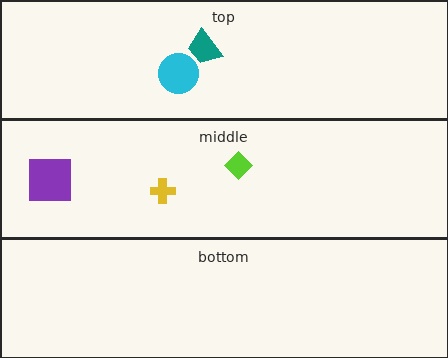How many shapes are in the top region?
2.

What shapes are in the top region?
The teal trapezoid, the cyan circle.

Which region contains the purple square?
The middle region.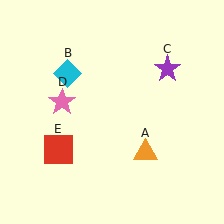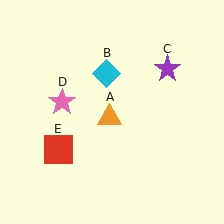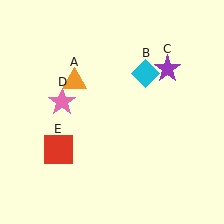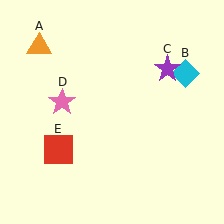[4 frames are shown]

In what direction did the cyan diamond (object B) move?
The cyan diamond (object B) moved right.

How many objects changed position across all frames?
2 objects changed position: orange triangle (object A), cyan diamond (object B).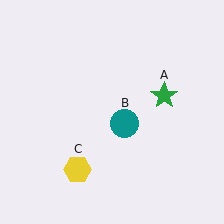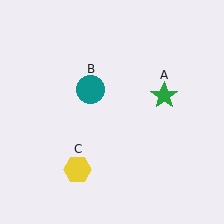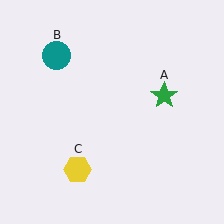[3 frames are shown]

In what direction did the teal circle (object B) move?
The teal circle (object B) moved up and to the left.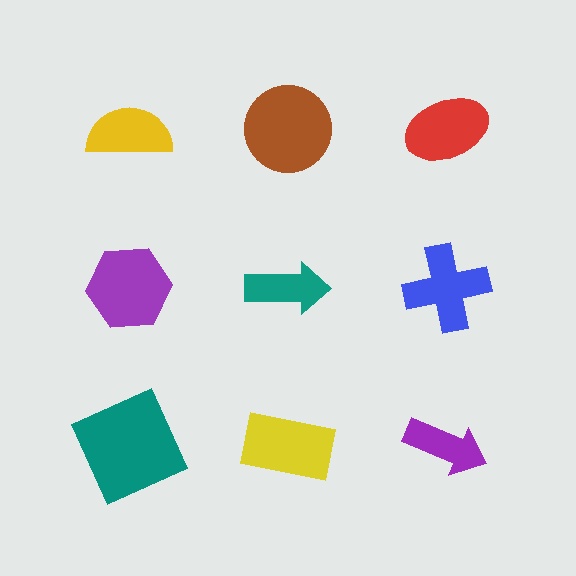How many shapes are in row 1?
3 shapes.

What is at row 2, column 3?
A blue cross.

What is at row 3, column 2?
A yellow rectangle.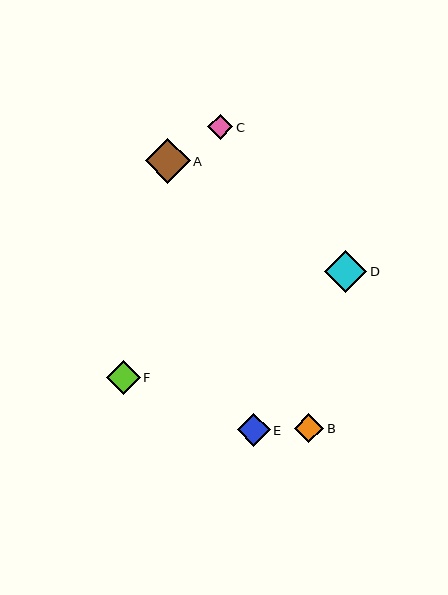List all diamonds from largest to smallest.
From largest to smallest: A, D, F, E, B, C.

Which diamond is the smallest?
Diamond C is the smallest with a size of approximately 25 pixels.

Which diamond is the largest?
Diamond A is the largest with a size of approximately 45 pixels.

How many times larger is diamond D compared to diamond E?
Diamond D is approximately 1.3 times the size of diamond E.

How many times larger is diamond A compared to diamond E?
Diamond A is approximately 1.4 times the size of diamond E.